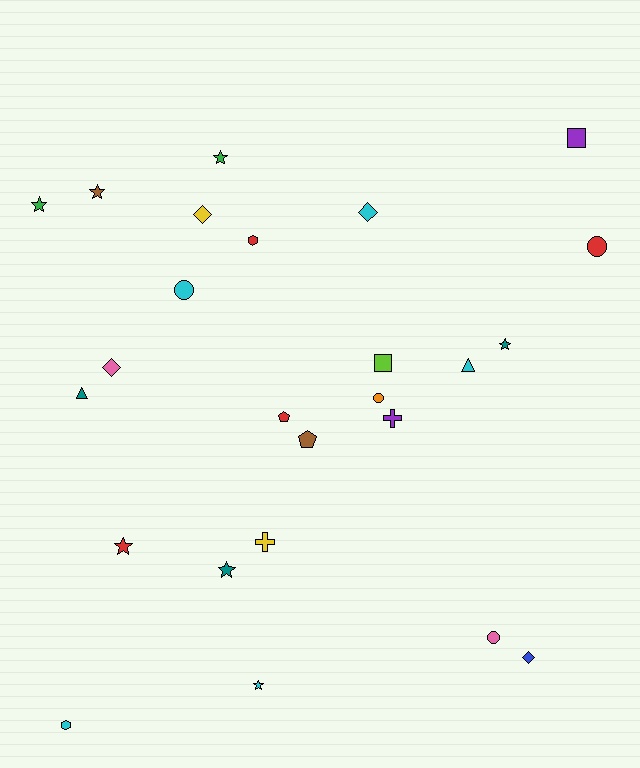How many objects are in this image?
There are 25 objects.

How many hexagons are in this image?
There are 2 hexagons.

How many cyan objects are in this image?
There are 5 cyan objects.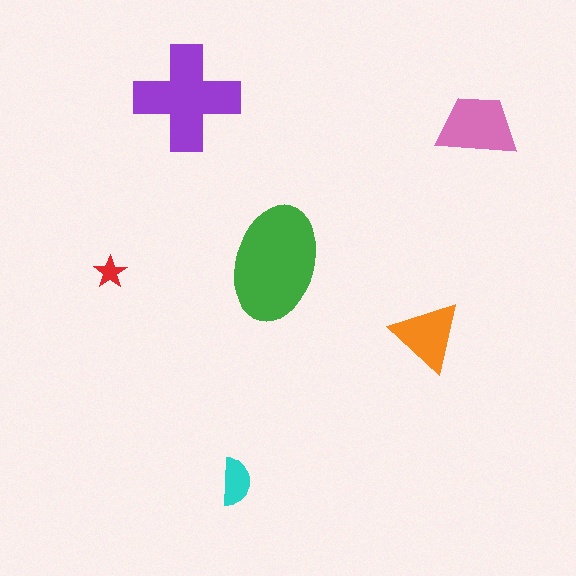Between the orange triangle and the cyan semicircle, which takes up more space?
The orange triangle.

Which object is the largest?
The green ellipse.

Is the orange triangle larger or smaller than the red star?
Larger.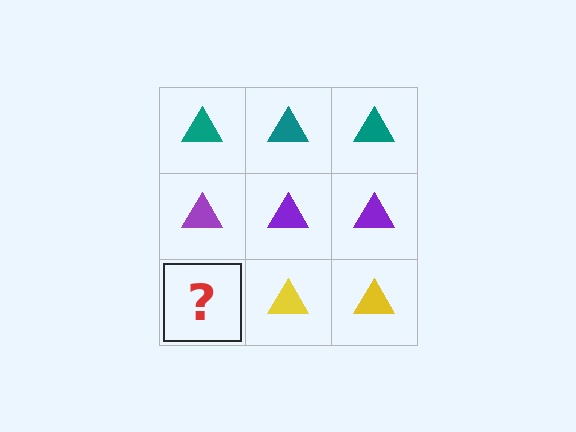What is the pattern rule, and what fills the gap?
The rule is that each row has a consistent color. The gap should be filled with a yellow triangle.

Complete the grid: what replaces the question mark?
The question mark should be replaced with a yellow triangle.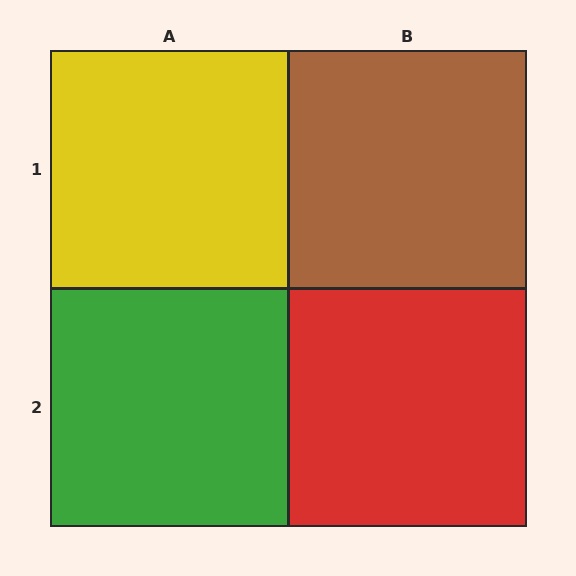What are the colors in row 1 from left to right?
Yellow, brown.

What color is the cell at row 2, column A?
Green.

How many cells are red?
1 cell is red.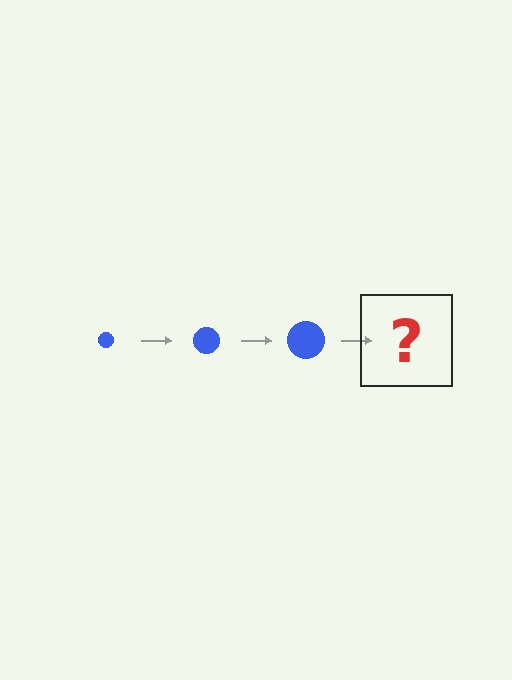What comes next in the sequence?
The next element should be a blue circle, larger than the previous one.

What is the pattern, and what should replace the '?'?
The pattern is that the circle gets progressively larger each step. The '?' should be a blue circle, larger than the previous one.